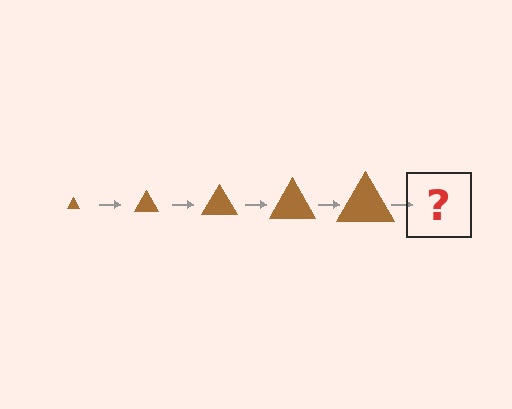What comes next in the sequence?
The next element should be a brown triangle, larger than the previous one.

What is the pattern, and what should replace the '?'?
The pattern is that the triangle gets progressively larger each step. The '?' should be a brown triangle, larger than the previous one.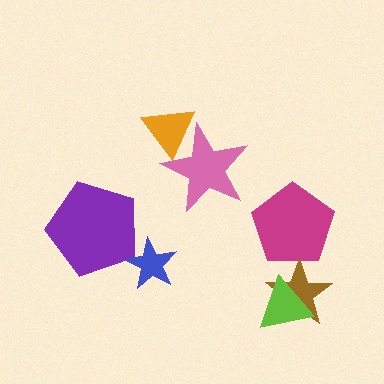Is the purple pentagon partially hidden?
Yes, it is partially covered by another shape.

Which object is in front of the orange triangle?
The pink star is in front of the orange triangle.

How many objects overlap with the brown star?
2 objects overlap with the brown star.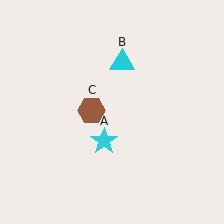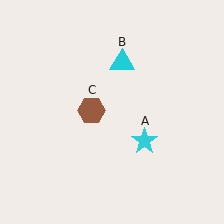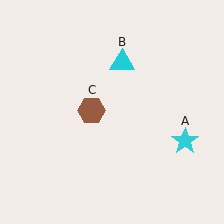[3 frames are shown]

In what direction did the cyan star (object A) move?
The cyan star (object A) moved right.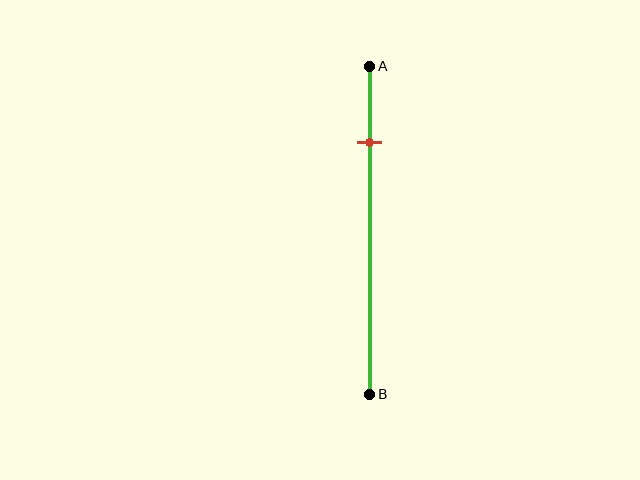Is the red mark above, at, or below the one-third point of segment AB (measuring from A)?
The red mark is above the one-third point of segment AB.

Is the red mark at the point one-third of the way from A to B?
No, the mark is at about 25% from A, not at the 33% one-third point.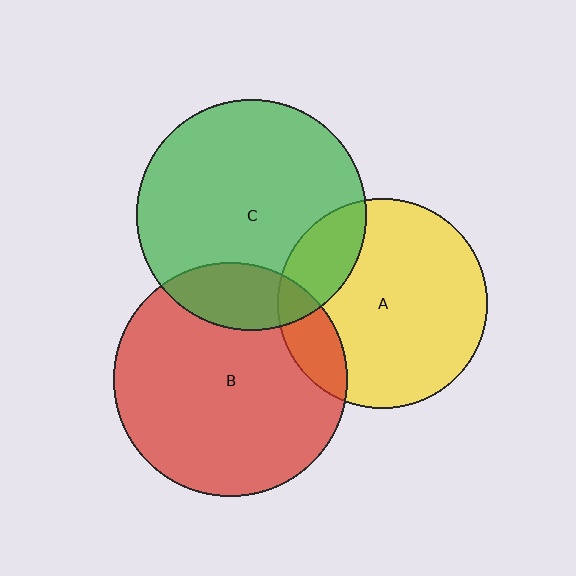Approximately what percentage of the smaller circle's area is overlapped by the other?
Approximately 20%.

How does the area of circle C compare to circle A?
Approximately 1.2 times.